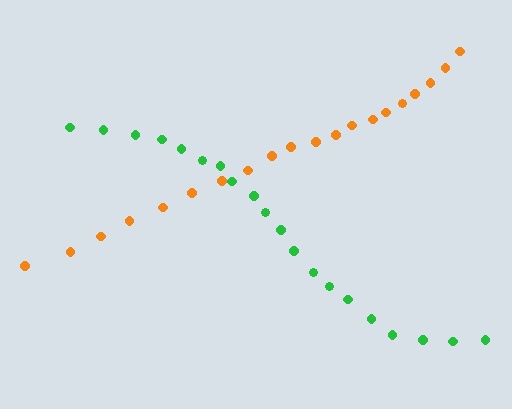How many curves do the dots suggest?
There are 2 distinct paths.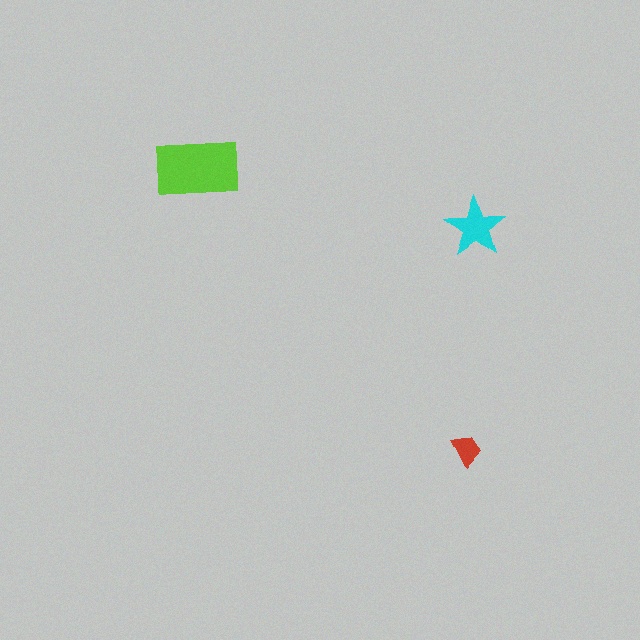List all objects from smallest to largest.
The red trapezoid, the cyan star, the lime rectangle.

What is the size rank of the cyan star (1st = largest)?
2nd.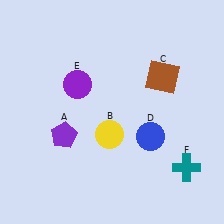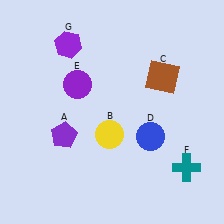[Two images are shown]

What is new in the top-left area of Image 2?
A purple hexagon (G) was added in the top-left area of Image 2.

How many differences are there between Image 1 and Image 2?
There is 1 difference between the two images.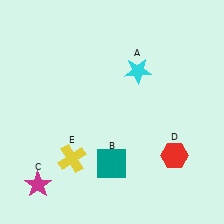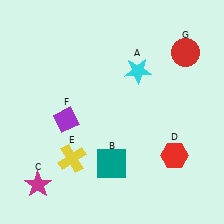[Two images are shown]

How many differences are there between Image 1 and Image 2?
There are 2 differences between the two images.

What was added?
A purple diamond (F), a red circle (G) were added in Image 2.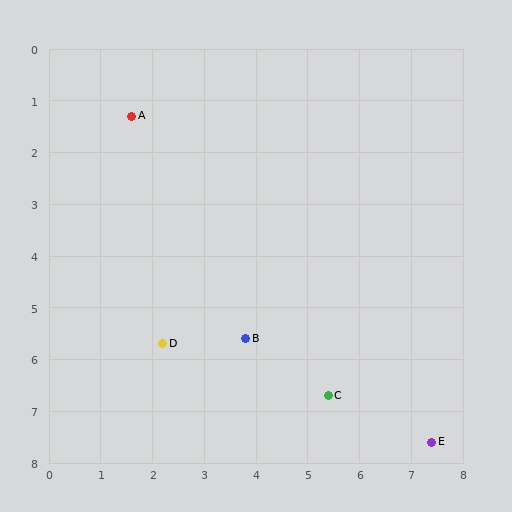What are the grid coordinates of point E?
Point E is at approximately (7.4, 7.6).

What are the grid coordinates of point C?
Point C is at approximately (5.4, 6.7).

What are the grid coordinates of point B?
Point B is at approximately (3.8, 5.6).